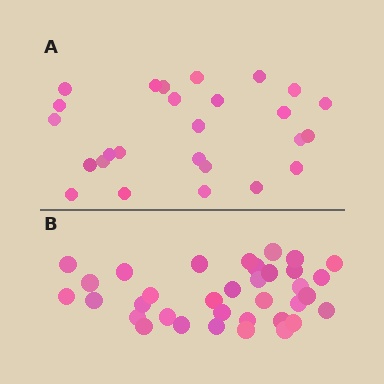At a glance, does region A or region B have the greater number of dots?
Region B (the bottom region) has more dots.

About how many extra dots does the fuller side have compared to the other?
Region B has roughly 8 or so more dots than region A.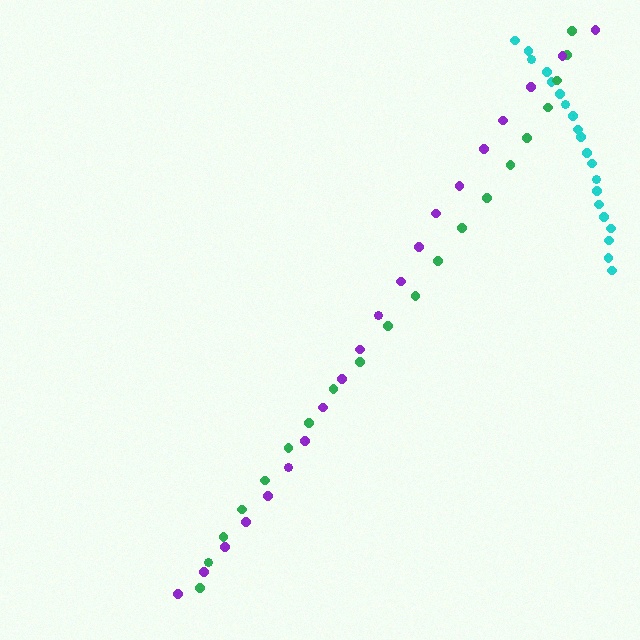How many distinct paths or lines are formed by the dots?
There are 3 distinct paths.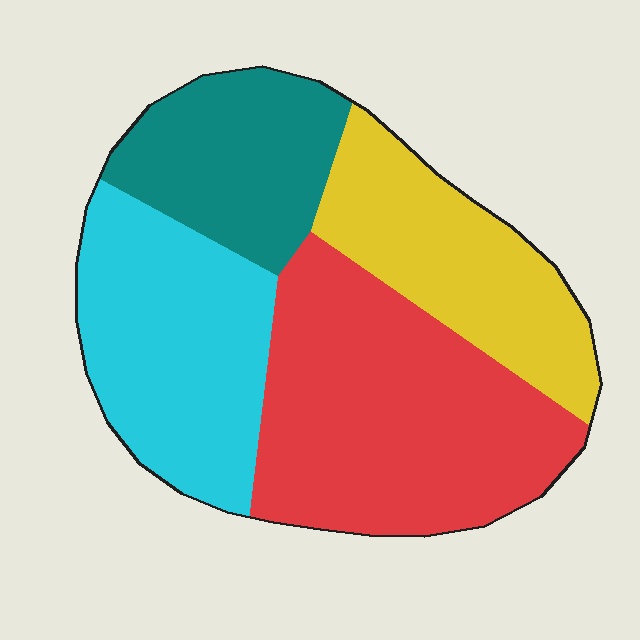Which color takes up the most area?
Red, at roughly 35%.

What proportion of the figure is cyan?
Cyan covers roughly 25% of the figure.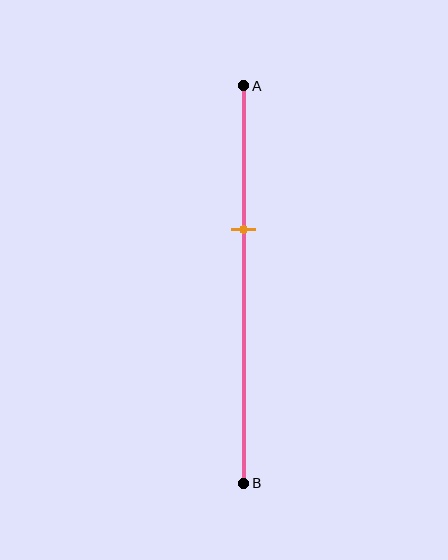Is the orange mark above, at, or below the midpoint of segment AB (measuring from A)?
The orange mark is above the midpoint of segment AB.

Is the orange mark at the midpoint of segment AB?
No, the mark is at about 35% from A, not at the 50% midpoint.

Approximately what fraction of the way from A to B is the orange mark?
The orange mark is approximately 35% of the way from A to B.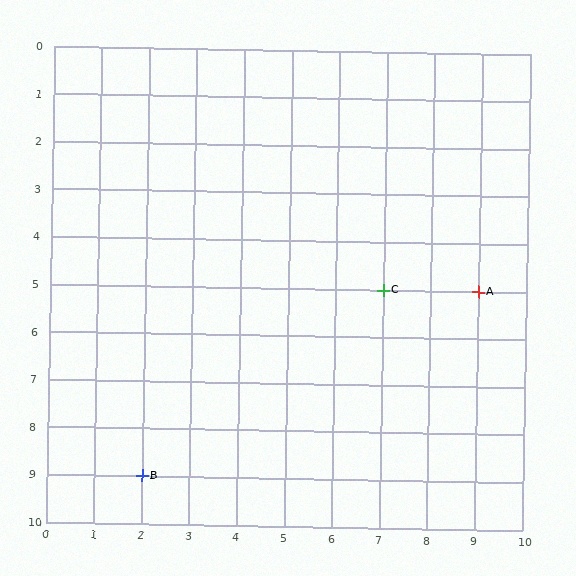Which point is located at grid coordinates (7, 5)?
Point C is at (7, 5).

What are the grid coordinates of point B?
Point B is at grid coordinates (2, 9).